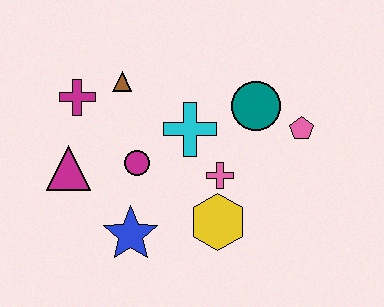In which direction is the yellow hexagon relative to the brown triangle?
The yellow hexagon is below the brown triangle.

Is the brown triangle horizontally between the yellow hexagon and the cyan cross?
No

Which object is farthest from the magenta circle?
The pink pentagon is farthest from the magenta circle.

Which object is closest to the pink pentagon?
The teal circle is closest to the pink pentagon.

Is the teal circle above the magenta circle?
Yes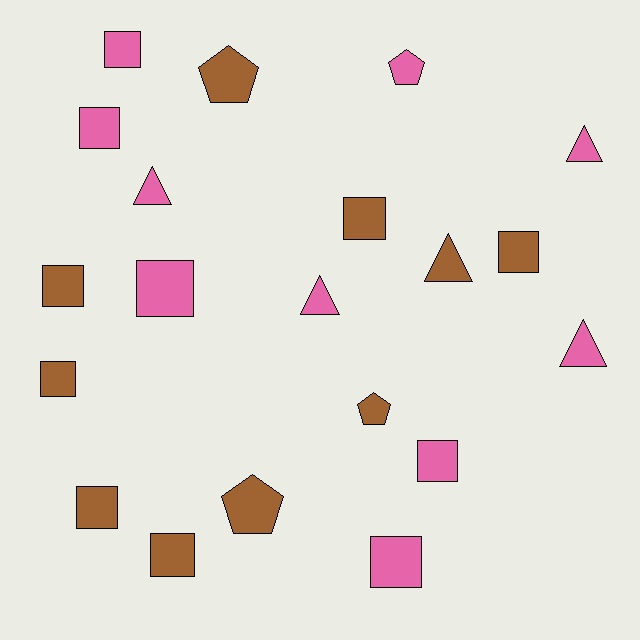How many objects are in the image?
There are 20 objects.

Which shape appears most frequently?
Square, with 11 objects.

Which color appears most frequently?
Pink, with 10 objects.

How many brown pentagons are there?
There are 3 brown pentagons.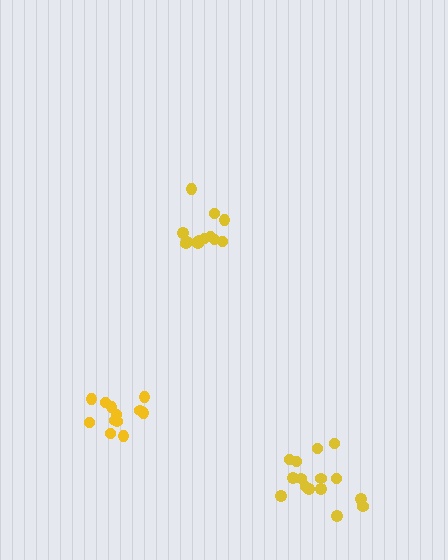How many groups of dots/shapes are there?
There are 3 groups.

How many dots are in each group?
Group 1: 12 dots, Group 2: 12 dots, Group 3: 15 dots (39 total).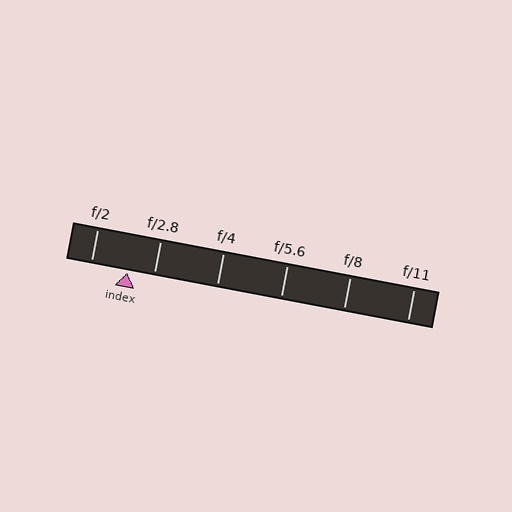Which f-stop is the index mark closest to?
The index mark is closest to f/2.8.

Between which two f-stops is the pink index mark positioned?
The index mark is between f/2 and f/2.8.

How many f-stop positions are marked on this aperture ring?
There are 6 f-stop positions marked.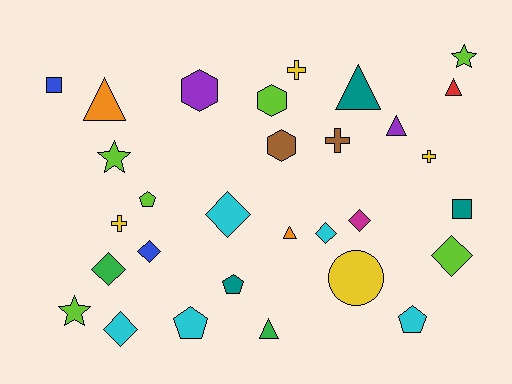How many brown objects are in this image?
There are 2 brown objects.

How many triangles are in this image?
There are 6 triangles.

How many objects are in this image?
There are 30 objects.